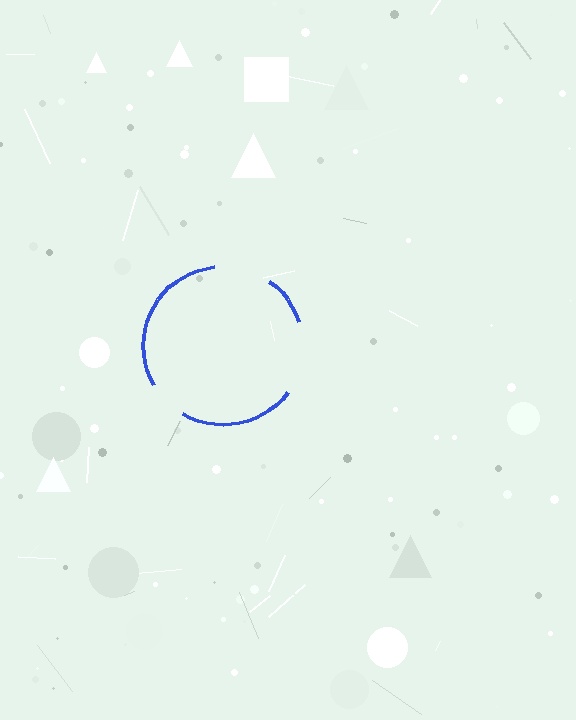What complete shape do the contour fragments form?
The contour fragments form a circle.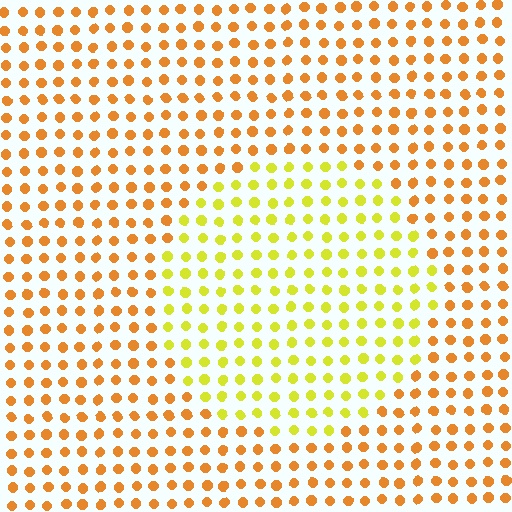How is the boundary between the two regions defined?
The boundary is defined purely by a slight shift in hue (about 36 degrees). Spacing, size, and orientation are identical on both sides.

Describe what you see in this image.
The image is filled with small orange elements in a uniform arrangement. A circle-shaped region is visible where the elements are tinted to a slightly different hue, forming a subtle color boundary.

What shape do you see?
I see a circle.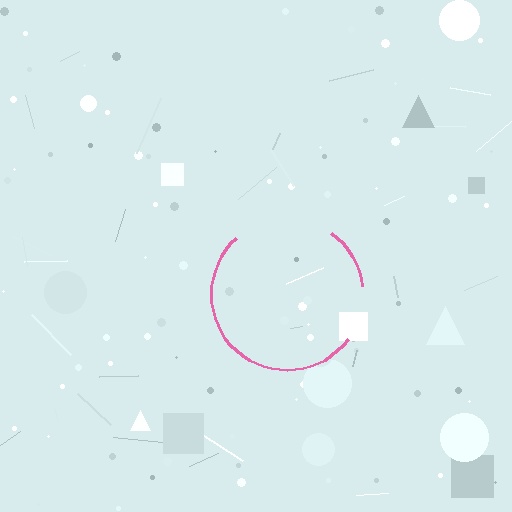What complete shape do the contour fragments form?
The contour fragments form a circle.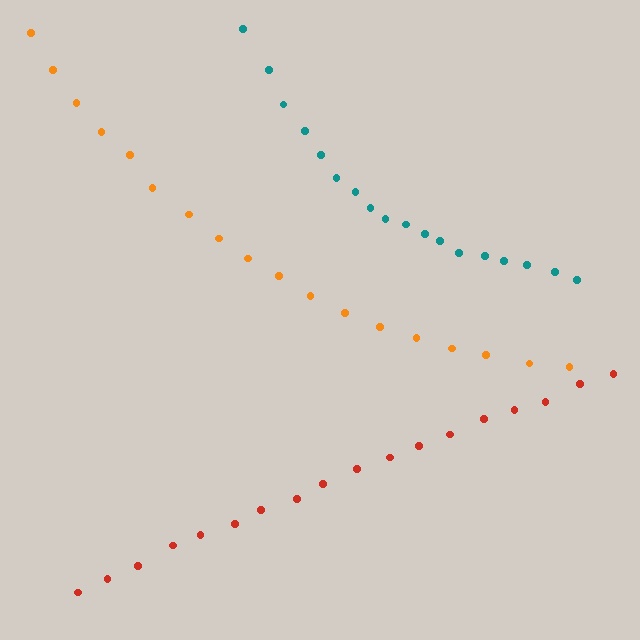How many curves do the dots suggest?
There are 3 distinct paths.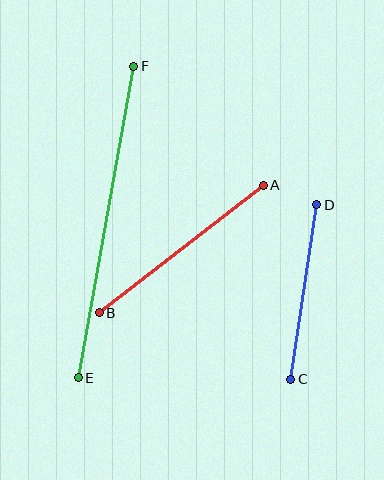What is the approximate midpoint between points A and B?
The midpoint is at approximately (181, 249) pixels.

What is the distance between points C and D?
The distance is approximately 176 pixels.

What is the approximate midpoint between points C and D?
The midpoint is at approximately (304, 292) pixels.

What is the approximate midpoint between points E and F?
The midpoint is at approximately (106, 222) pixels.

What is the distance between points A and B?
The distance is approximately 208 pixels.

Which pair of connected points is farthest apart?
Points E and F are farthest apart.